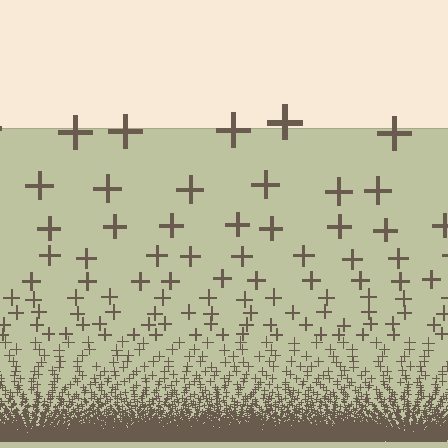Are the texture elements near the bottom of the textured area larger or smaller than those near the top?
Smaller. The gradient is inverted — elements near the bottom are smaller and denser.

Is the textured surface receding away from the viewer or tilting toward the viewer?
The surface appears to tilt toward the viewer. Texture elements get larger and sparser toward the top.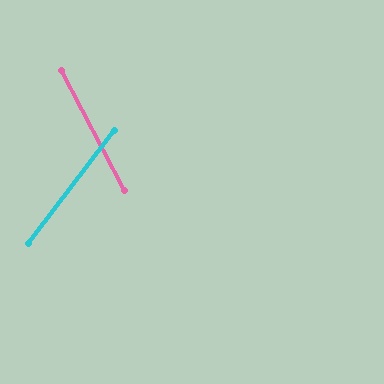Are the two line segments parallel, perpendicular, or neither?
Neither parallel nor perpendicular — they differ by about 65°.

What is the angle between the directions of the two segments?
Approximately 65 degrees.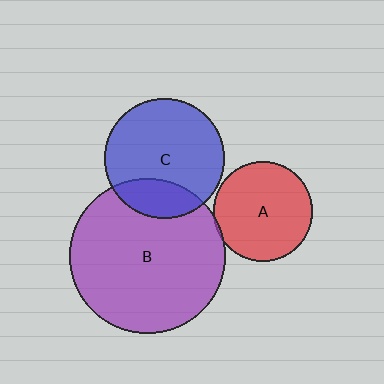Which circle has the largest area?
Circle B (purple).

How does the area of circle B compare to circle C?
Approximately 1.7 times.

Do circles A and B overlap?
Yes.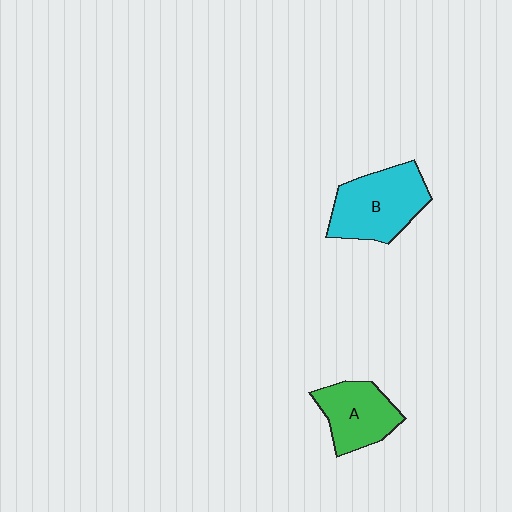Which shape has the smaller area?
Shape A (green).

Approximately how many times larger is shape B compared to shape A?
Approximately 1.3 times.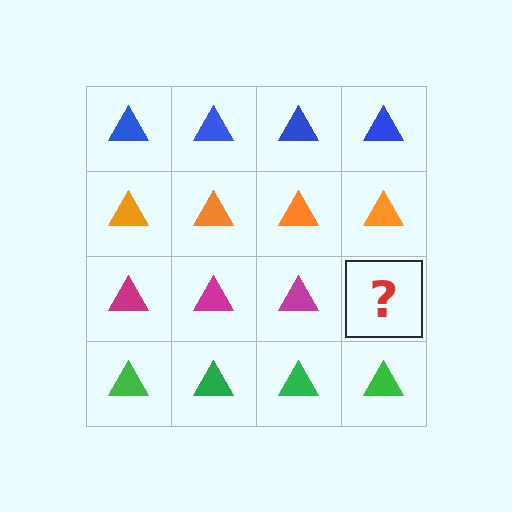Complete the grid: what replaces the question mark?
The question mark should be replaced with a magenta triangle.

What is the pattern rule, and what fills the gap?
The rule is that each row has a consistent color. The gap should be filled with a magenta triangle.